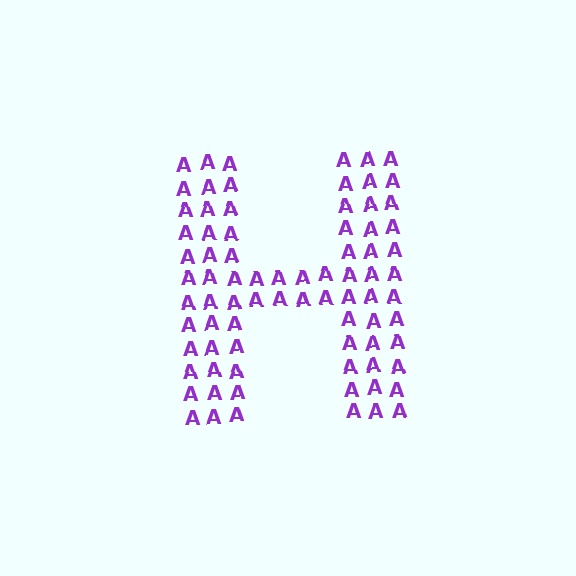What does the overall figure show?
The overall figure shows the letter H.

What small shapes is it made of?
It is made of small letter A's.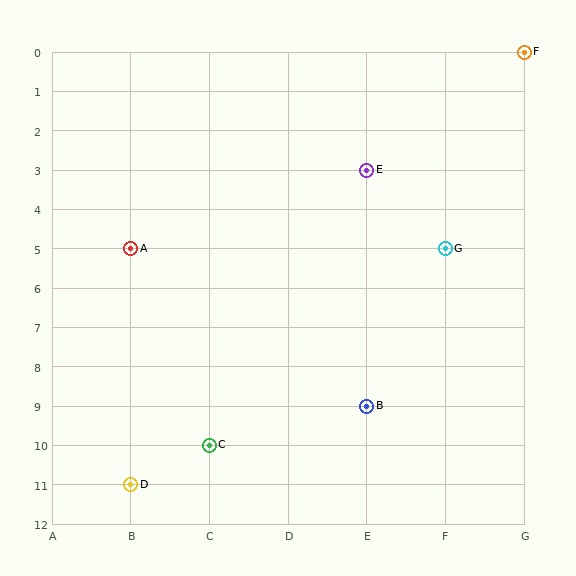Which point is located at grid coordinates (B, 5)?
Point A is at (B, 5).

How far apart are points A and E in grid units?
Points A and E are 3 columns and 2 rows apart (about 3.6 grid units diagonally).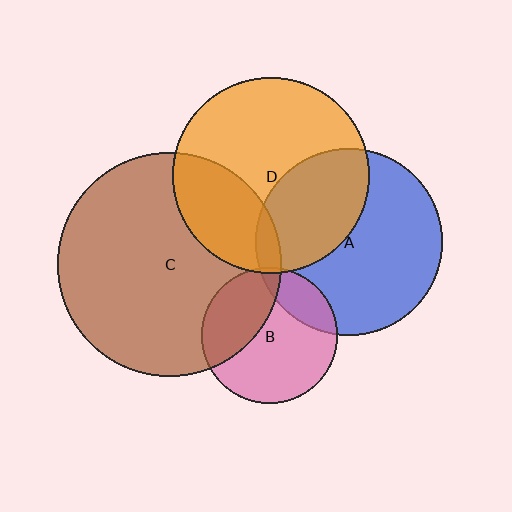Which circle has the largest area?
Circle C (brown).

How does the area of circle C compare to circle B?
Approximately 2.7 times.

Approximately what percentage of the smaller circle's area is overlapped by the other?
Approximately 35%.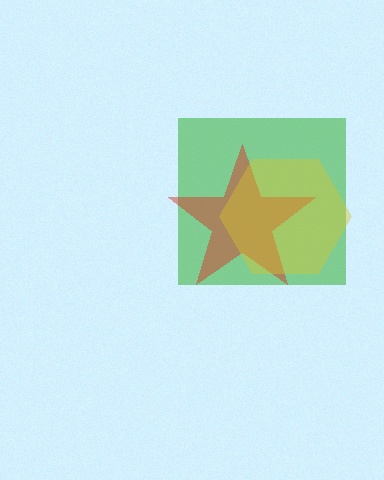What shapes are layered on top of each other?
The layered shapes are: a green square, a red star, a yellow hexagon.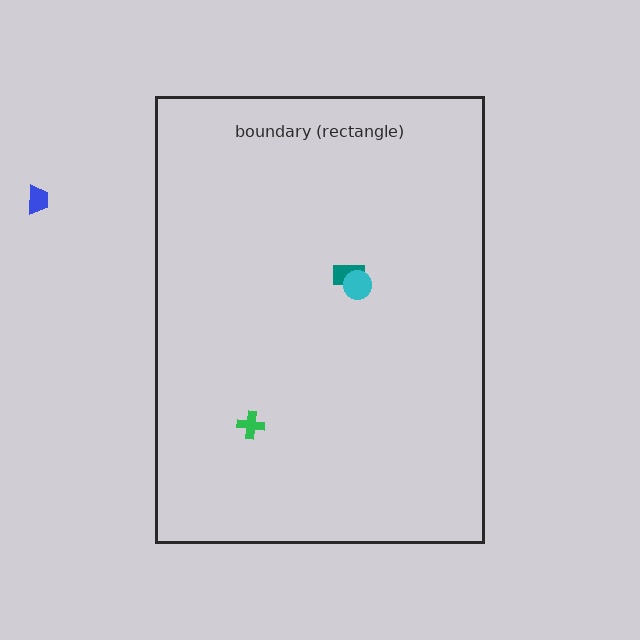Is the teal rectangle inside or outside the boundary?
Inside.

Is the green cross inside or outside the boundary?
Inside.